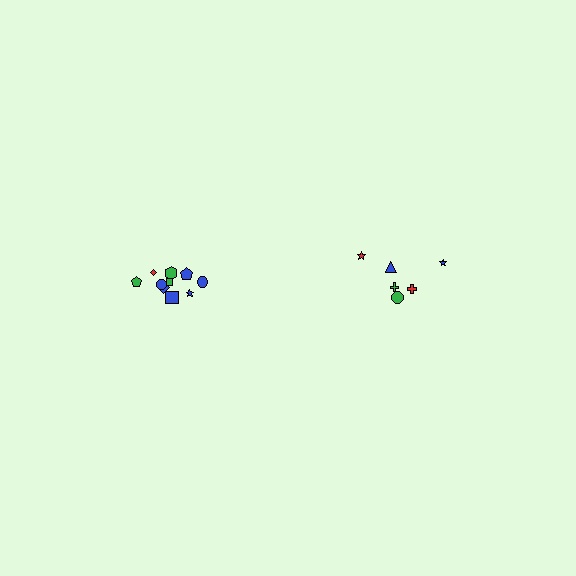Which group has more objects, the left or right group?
The left group.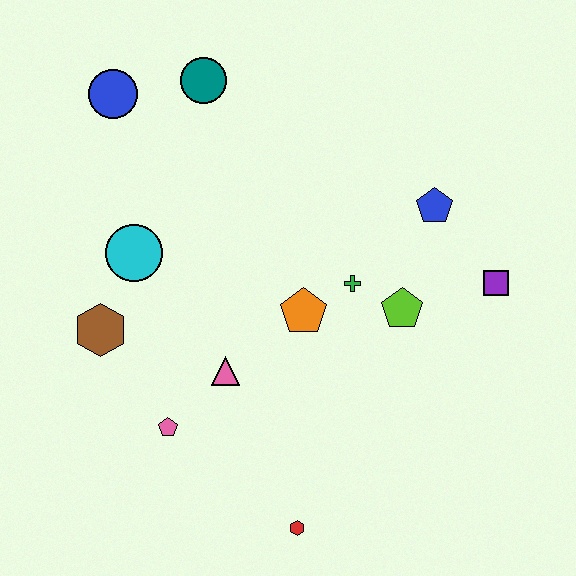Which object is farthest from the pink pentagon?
The purple square is farthest from the pink pentagon.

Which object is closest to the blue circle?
The teal circle is closest to the blue circle.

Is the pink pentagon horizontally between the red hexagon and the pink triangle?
No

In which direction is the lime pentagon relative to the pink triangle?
The lime pentagon is to the right of the pink triangle.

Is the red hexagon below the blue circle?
Yes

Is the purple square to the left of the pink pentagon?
No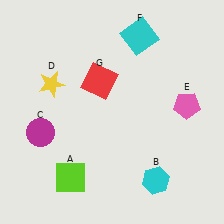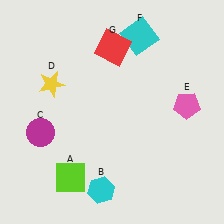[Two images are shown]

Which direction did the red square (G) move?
The red square (G) moved up.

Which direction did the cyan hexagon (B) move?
The cyan hexagon (B) moved left.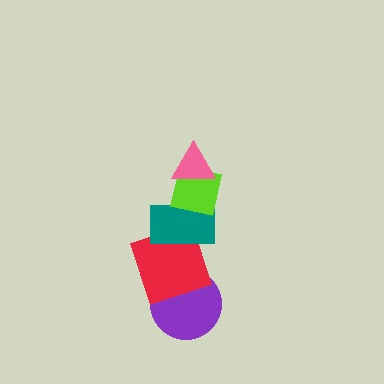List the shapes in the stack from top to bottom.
From top to bottom: the pink triangle, the lime square, the teal rectangle, the red square, the purple circle.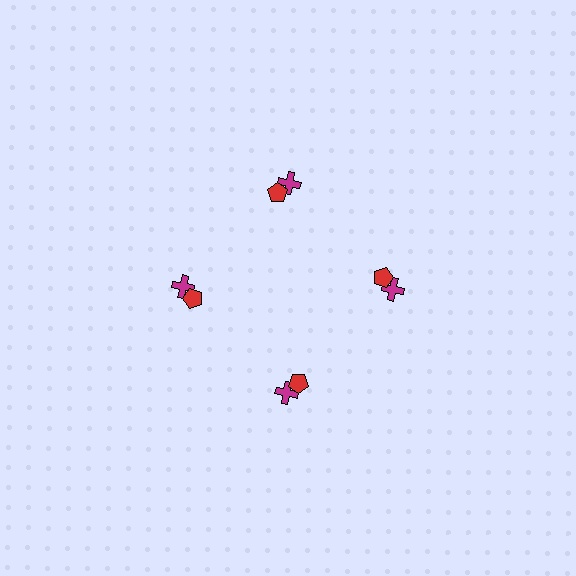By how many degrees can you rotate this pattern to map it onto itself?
The pattern maps onto itself every 90 degrees of rotation.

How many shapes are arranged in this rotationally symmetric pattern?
There are 8 shapes, arranged in 4 groups of 2.